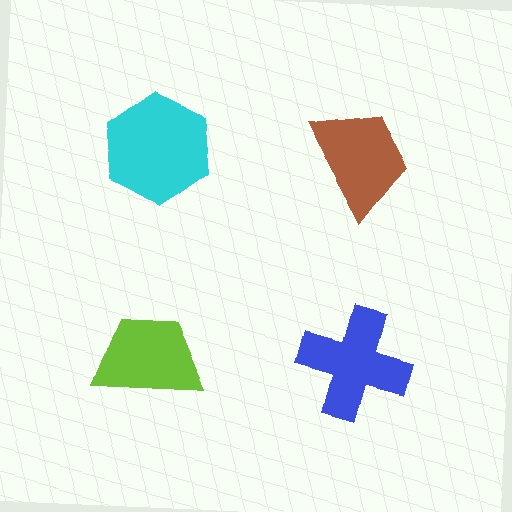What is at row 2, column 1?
A lime trapezoid.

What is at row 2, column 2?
A blue cross.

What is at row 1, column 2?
A brown trapezoid.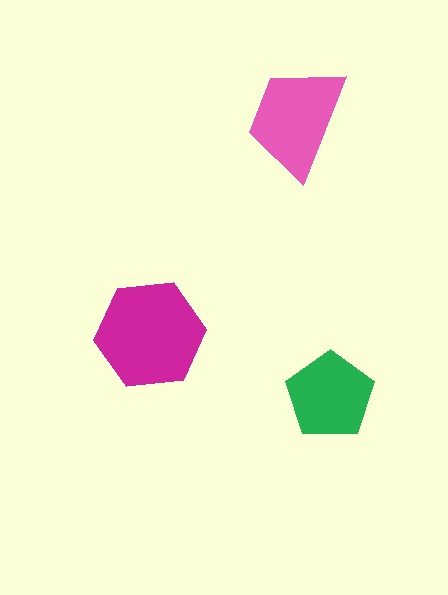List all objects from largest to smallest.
The magenta hexagon, the pink trapezoid, the green pentagon.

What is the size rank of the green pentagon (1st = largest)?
3rd.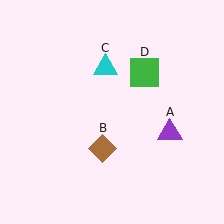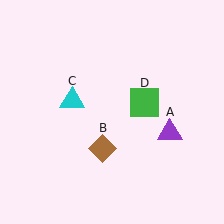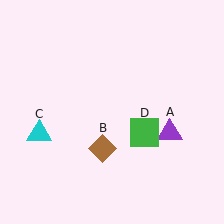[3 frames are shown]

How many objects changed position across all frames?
2 objects changed position: cyan triangle (object C), green square (object D).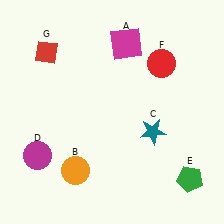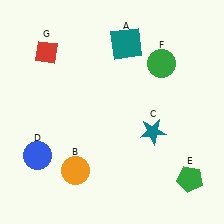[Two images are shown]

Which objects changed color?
A changed from magenta to teal. D changed from magenta to blue. F changed from red to green.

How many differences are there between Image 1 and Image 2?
There are 3 differences between the two images.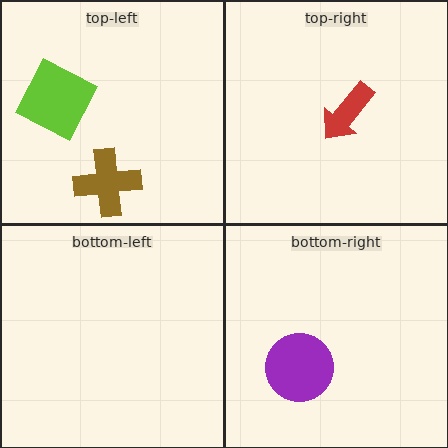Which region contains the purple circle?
The bottom-right region.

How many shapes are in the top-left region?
2.